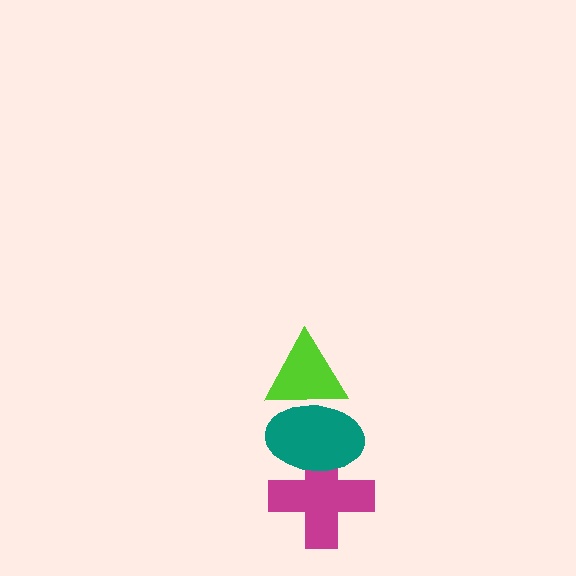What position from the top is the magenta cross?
The magenta cross is 3rd from the top.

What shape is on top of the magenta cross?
The teal ellipse is on top of the magenta cross.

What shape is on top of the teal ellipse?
The lime triangle is on top of the teal ellipse.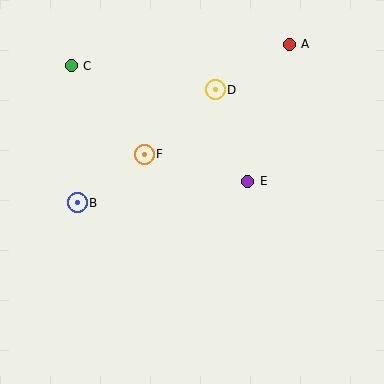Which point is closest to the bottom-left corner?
Point B is closest to the bottom-left corner.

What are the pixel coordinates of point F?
Point F is at (144, 154).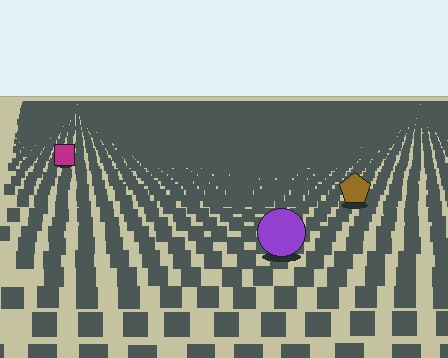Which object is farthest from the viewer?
The magenta square is farthest from the viewer. It appears smaller and the ground texture around it is denser.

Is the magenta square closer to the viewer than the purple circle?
No. The purple circle is closer — you can tell from the texture gradient: the ground texture is coarser near it.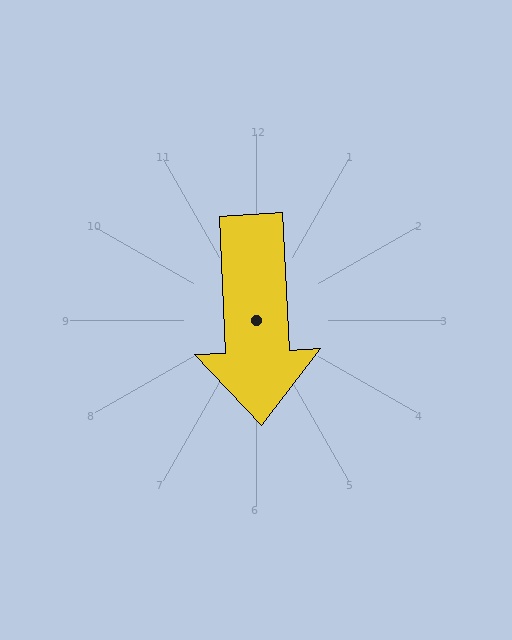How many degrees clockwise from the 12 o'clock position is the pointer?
Approximately 177 degrees.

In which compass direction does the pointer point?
South.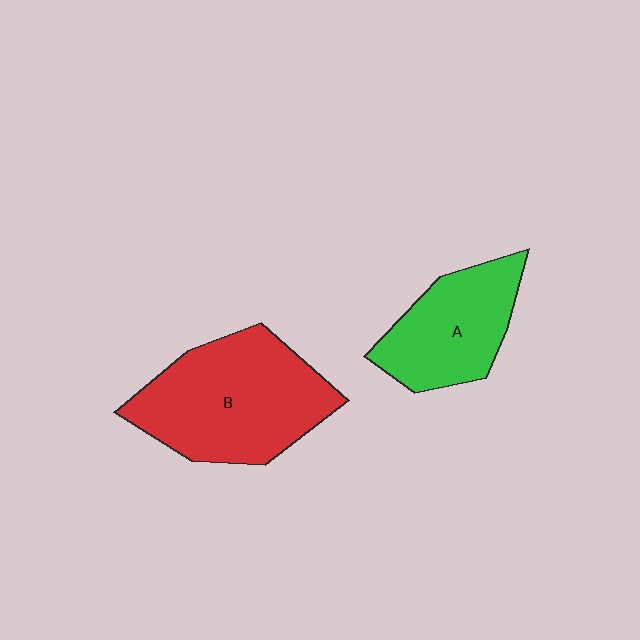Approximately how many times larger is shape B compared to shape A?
Approximately 1.5 times.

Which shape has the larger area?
Shape B (red).